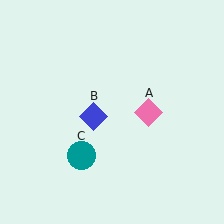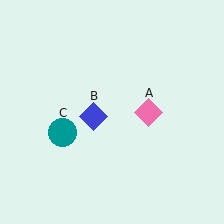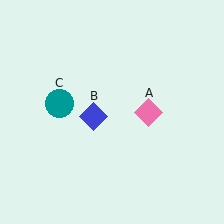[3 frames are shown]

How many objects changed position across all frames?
1 object changed position: teal circle (object C).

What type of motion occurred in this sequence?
The teal circle (object C) rotated clockwise around the center of the scene.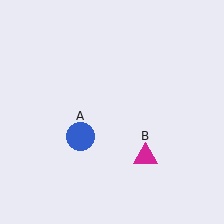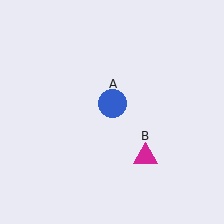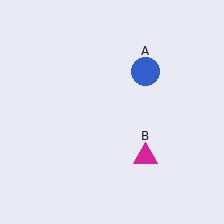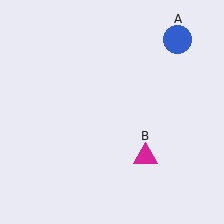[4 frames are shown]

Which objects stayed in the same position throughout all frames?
Magenta triangle (object B) remained stationary.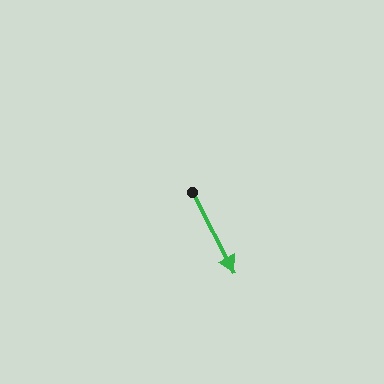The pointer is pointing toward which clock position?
Roughly 5 o'clock.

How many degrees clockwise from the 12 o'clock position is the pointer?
Approximately 153 degrees.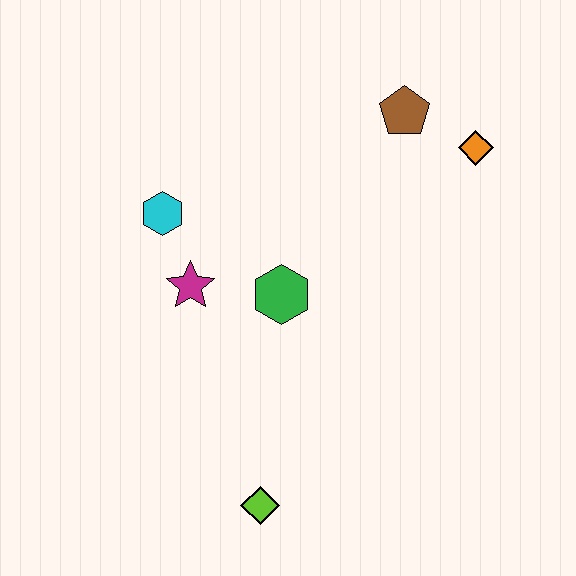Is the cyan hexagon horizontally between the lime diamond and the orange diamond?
No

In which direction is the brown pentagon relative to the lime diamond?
The brown pentagon is above the lime diamond.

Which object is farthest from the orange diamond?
The lime diamond is farthest from the orange diamond.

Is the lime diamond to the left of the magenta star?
No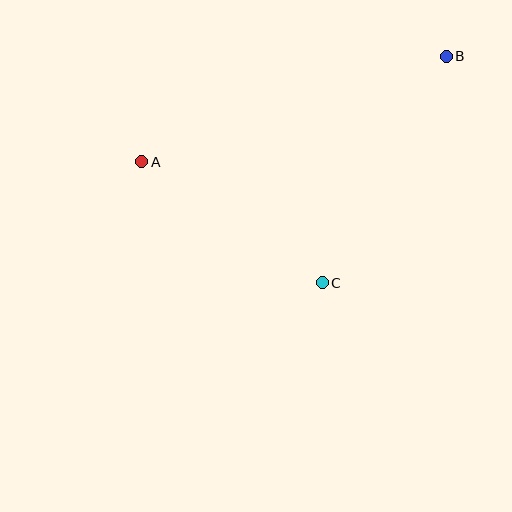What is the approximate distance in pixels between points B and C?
The distance between B and C is approximately 258 pixels.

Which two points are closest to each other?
Points A and C are closest to each other.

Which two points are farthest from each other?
Points A and B are farthest from each other.